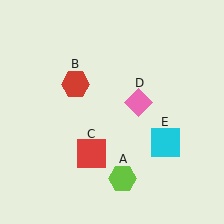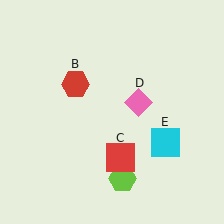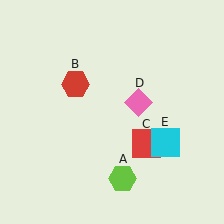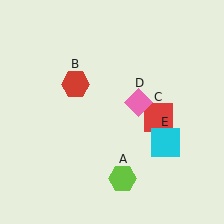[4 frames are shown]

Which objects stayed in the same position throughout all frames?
Lime hexagon (object A) and red hexagon (object B) and pink diamond (object D) and cyan square (object E) remained stationary.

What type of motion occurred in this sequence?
The red square (object C) rotated counterclockwise around the center of the scene.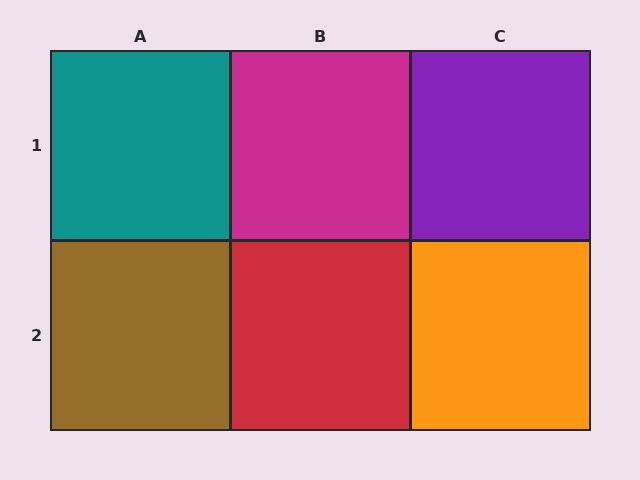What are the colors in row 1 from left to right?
Teal, magenta, purple.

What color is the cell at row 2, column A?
Brown.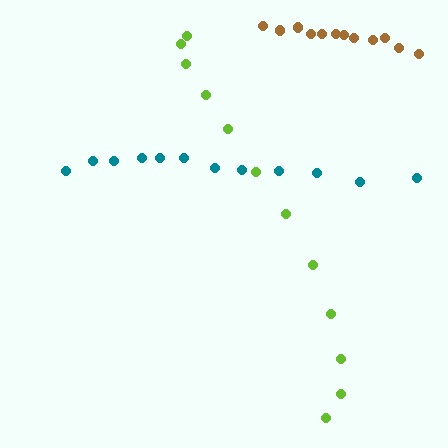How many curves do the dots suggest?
There are 3 distinct paths.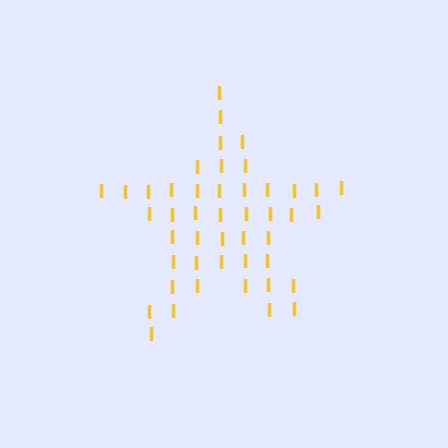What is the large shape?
The large shape is a star.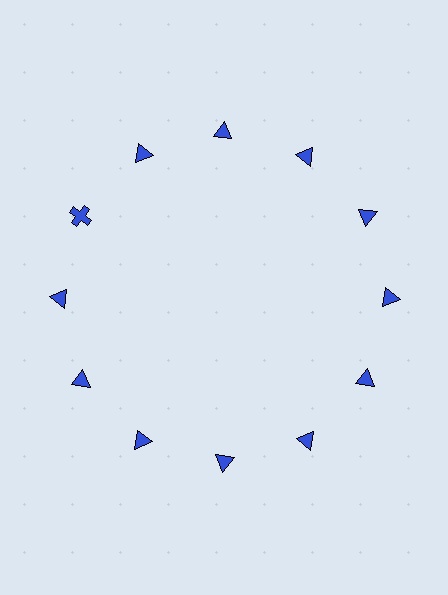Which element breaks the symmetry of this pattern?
The blue cross at roughly the 10 o'clock position breaks the symmetry. All other shapes are blue triangles.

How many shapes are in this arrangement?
There are 12 shapes arranged in a ring pattern.